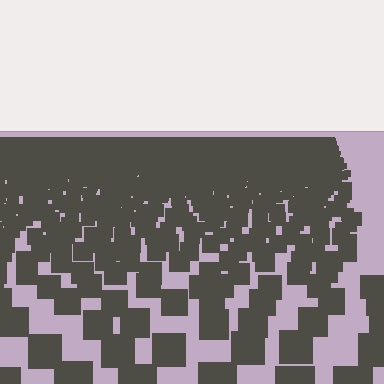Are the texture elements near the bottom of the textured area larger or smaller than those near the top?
Larger. Near the bottom, elements are closer to the viewer and appear at a bigger on-screen size.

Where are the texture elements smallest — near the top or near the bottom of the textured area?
Near the top.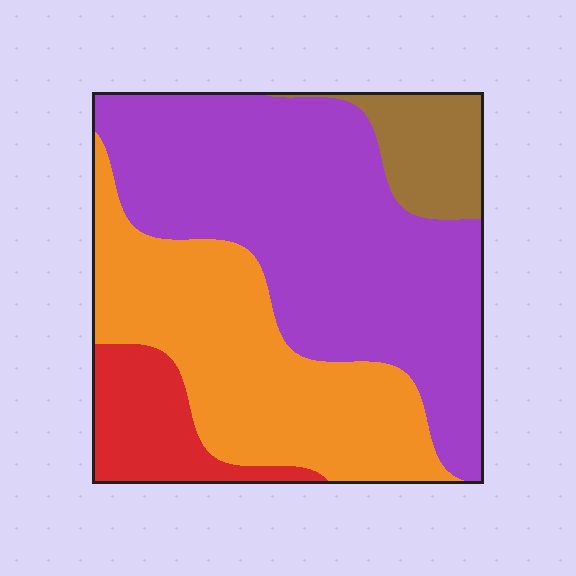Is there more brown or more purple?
Purple.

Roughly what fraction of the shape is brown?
Brown takes up less than a sixth of the shape.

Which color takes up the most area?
Purple, at roughly 50%.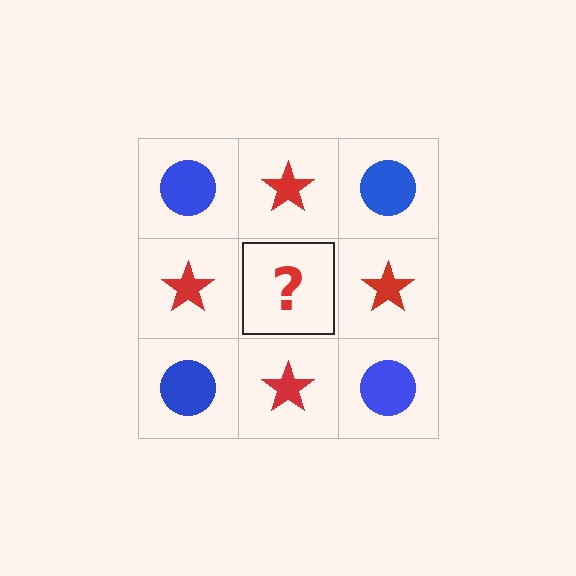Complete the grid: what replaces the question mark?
The question mark should be replaced with a blue circle.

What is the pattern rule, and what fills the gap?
The rule is that it alternates blue circle and red star in a checkerboard pattern. The gap should be filled with a blue circle.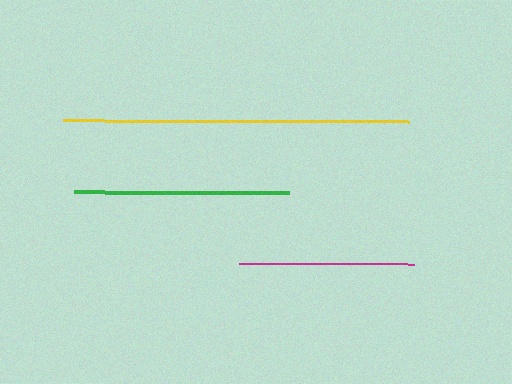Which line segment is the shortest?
The magenta line is the shortest at approximately 176 pixels.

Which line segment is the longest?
The yellow line is the longest at approximately 346 pixels.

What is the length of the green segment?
The green segment is approximately 215 pixels long.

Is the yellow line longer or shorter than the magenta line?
The yellow line is longer than the magenta line.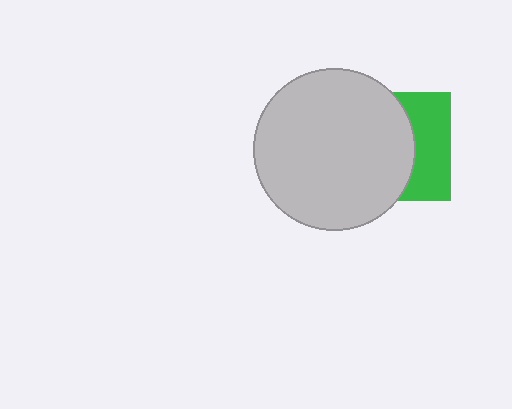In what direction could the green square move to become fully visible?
The green square could move right. That would shift it out from behind the light gray circle entirely.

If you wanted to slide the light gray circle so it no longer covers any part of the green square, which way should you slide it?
Slide it left — that is the most direct way to separate the two shapes.